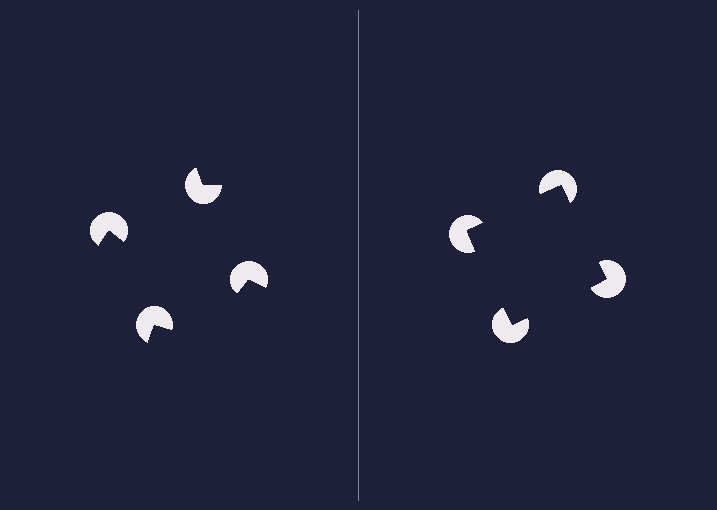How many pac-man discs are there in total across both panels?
8 — 4 on each side.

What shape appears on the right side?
An illusory square.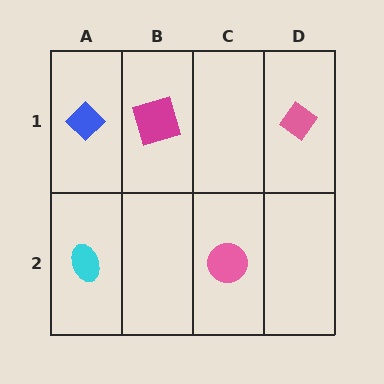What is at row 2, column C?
A pink circle.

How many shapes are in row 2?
2 shapes.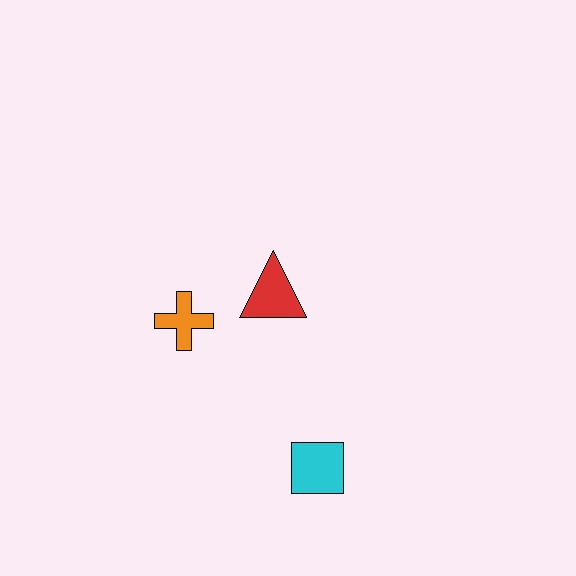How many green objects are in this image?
There are no green objects.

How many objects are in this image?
There are 3 objects.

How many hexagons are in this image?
There are no hexagons.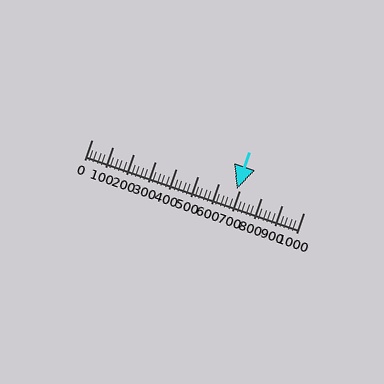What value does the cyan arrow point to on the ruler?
The cyan arrow points to approximately 684.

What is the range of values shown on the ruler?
The ruler shows values from 0 to 1000.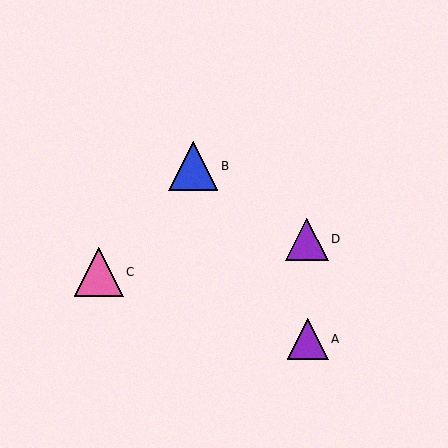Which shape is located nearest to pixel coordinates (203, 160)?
The blue triangle (labeled B) at (193, 166) is nearest to that location.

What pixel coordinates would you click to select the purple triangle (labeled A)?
Click at (308, 339) to select the purple triangle A.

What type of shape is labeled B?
Shape B is a blue triangle.